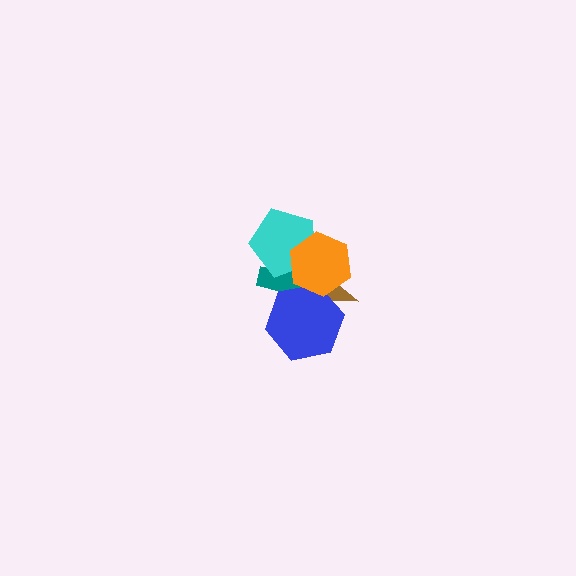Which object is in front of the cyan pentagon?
The orange hexagon is in front of the cyan pentagon.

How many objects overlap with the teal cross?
4 objects overlap with the teal cross.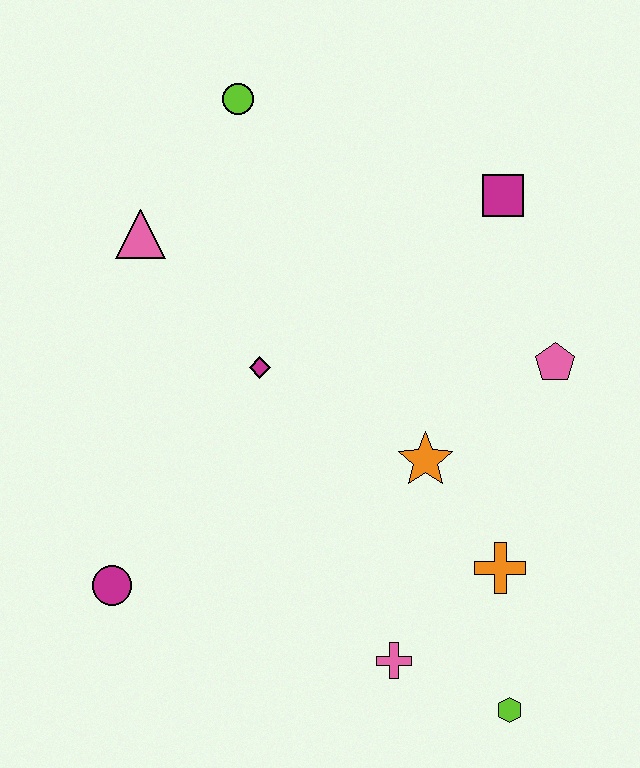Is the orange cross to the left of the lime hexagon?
Yes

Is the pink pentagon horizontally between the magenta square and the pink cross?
No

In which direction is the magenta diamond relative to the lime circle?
The magenta diamond is below the lime circle.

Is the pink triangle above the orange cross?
Yes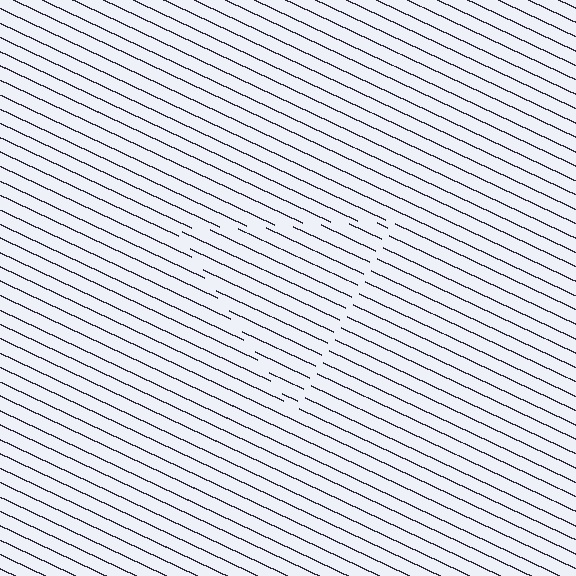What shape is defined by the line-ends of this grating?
An illusory triangle. The interior of the shape contains the same grating, shifted by half a period — the contour is defined by the phase discontinuity where line-ends from the inner and outer gratings abut.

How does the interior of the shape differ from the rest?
The interior of the shape contains the same grating, shifted by half a period — the contour is defined by the phase discontinuity where line-ends from the inner and outer gratings abut.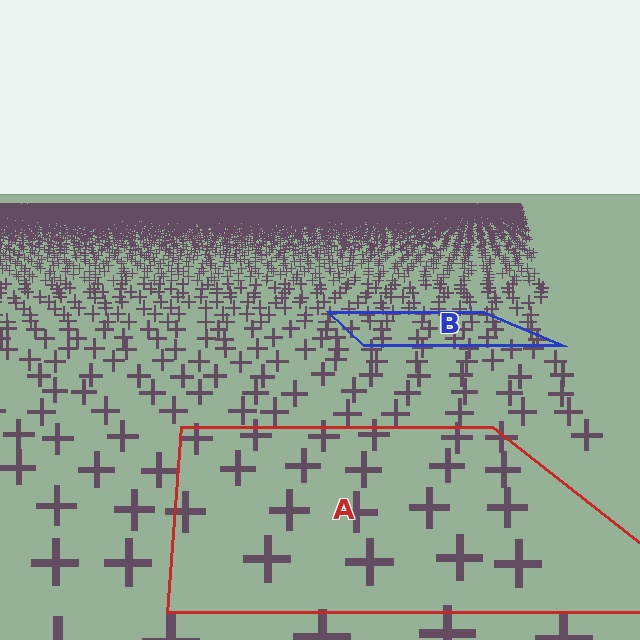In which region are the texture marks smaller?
The texture marks are smaller in region B, because it is farther away.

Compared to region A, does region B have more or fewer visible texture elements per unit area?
Region B has more texture elements per unit area — they are packed more densely because it is farther away.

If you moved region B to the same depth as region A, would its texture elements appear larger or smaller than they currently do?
They would appear larger. At a closer depth, the same texture elements are projected at a bigger on-screen size.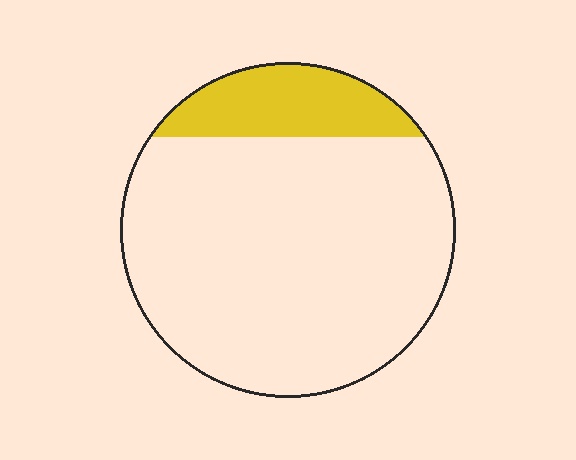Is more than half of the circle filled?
No.